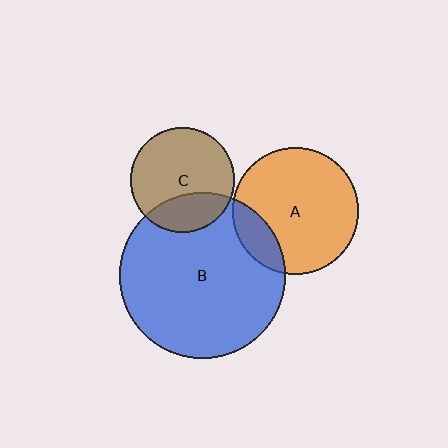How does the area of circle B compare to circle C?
Approximately 2.5 times.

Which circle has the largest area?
Circle B (blue).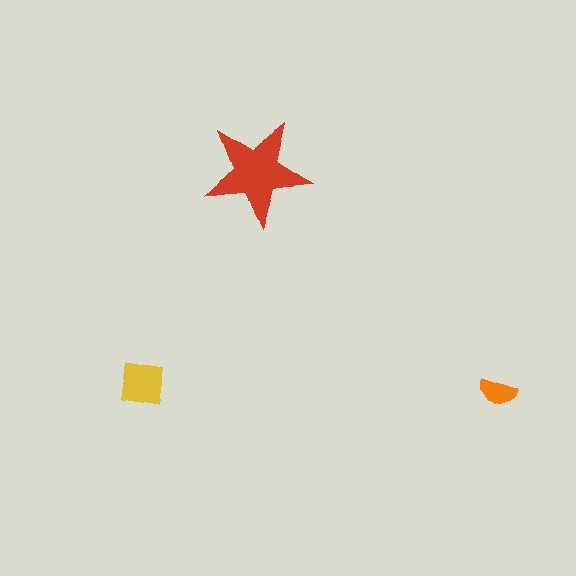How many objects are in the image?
There are 3 objects in the image.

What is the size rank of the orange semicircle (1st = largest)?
3rd.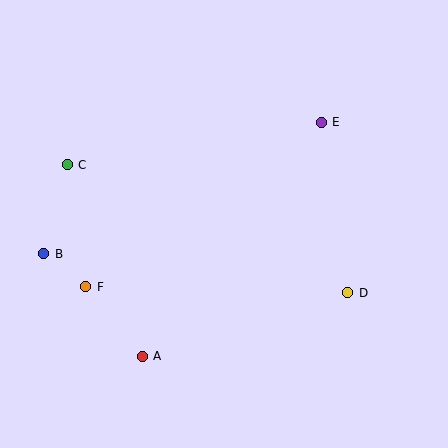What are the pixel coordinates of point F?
Point F is at (86, 287).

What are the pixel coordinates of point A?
Point A is at (142, 356).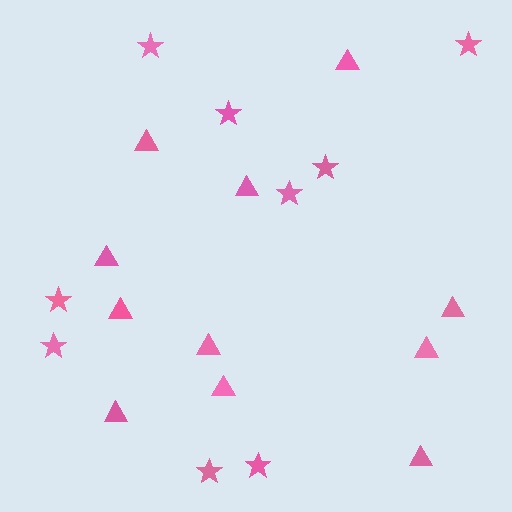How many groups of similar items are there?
There are 2 groups: one group of stars (9) and one group of triangles (11).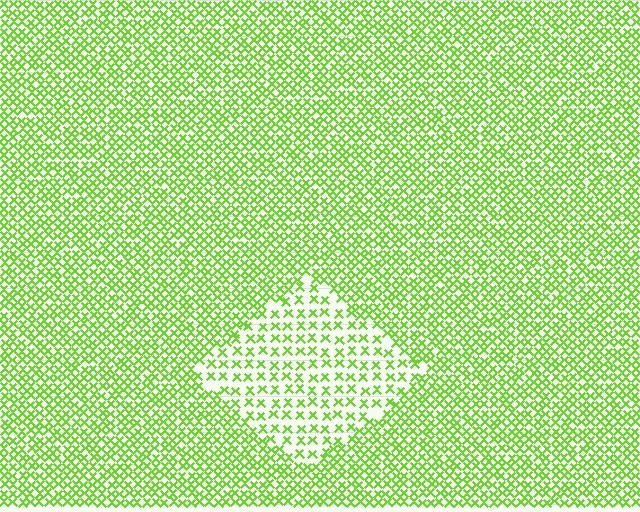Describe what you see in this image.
The image contains small lime elements arranged at two different densities. A diamond-shaped region is visible where the elements are less densely packed than the surrounding area.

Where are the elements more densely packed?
The elements are more densely packed outside the diamond boundary.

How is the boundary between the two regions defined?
The boundary is defined by a change in element density (approximately 2.1x ratio). All elements are the same color, size, and shape.